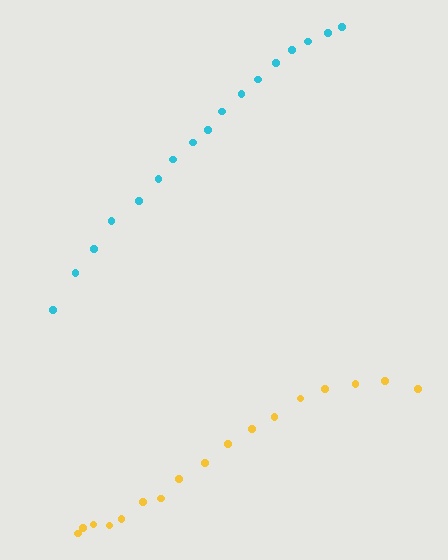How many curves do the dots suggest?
There are 2 distinct paths.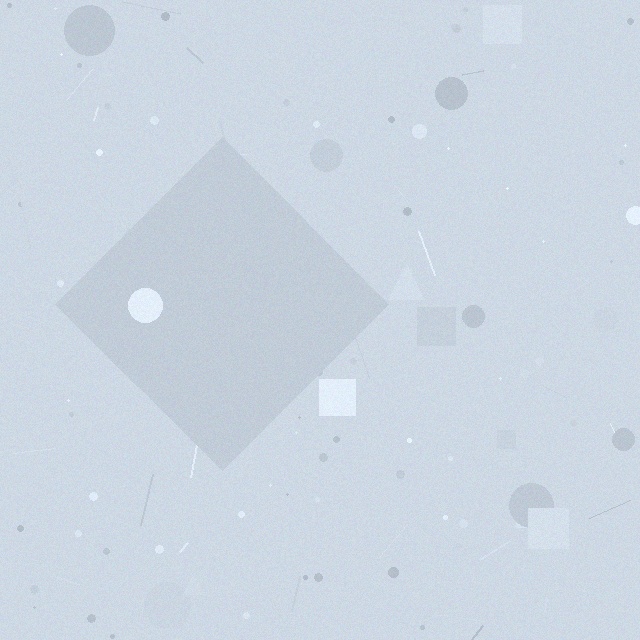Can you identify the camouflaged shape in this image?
The camouflaged shape is a diamond.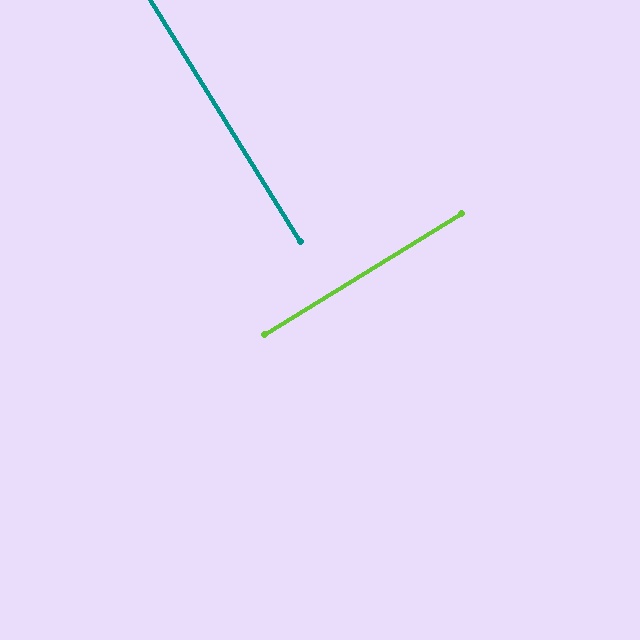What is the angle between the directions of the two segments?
Approximately 90 degrees.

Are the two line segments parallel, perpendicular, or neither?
Perpendicular — they meet at approximately 90°.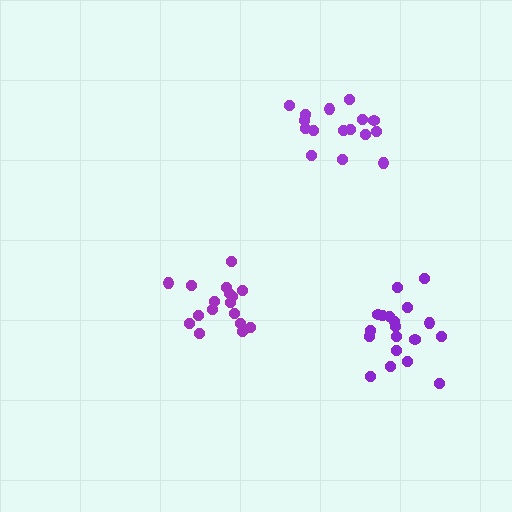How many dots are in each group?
Group 1: 17 dots, Group 2: 16 dots, Group 3: 19 dots (52 total).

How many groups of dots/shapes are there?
There are 3 groups.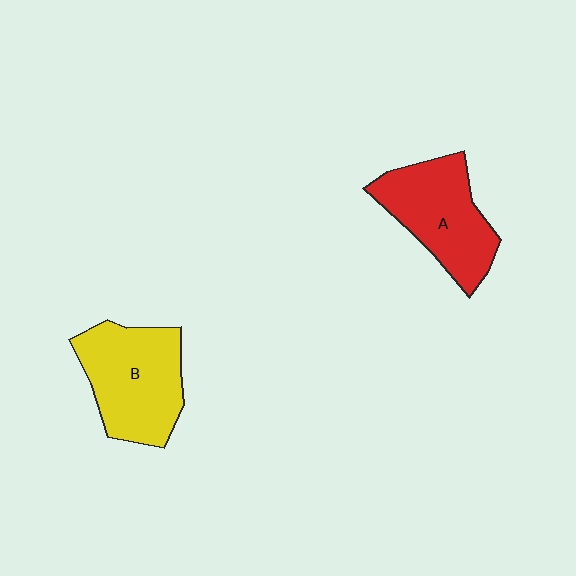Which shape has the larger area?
Shape B (yellow).